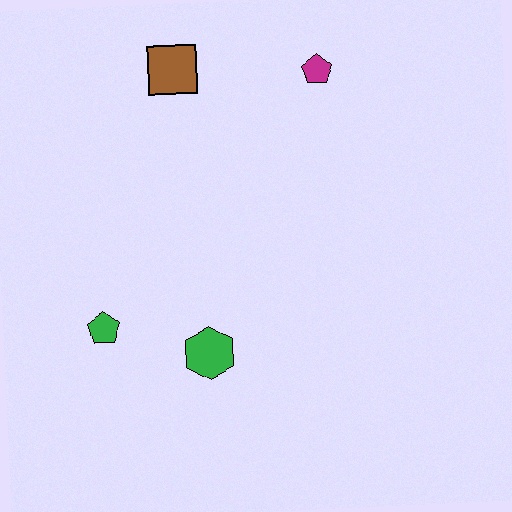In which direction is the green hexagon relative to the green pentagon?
The green hexagon is to the right of the green pentagon.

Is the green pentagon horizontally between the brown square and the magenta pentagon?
No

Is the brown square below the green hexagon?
No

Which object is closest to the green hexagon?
The green pentagon is closest to the green hexagon.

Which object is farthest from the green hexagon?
The magenta pentagon is farthest from the green hexagon.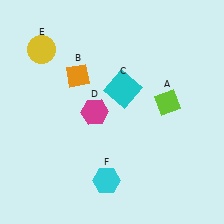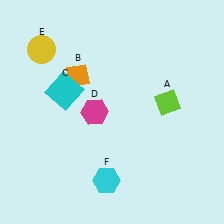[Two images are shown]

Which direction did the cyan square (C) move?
The cyan square (C) moved left.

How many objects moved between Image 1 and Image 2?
1 object moved between the two images.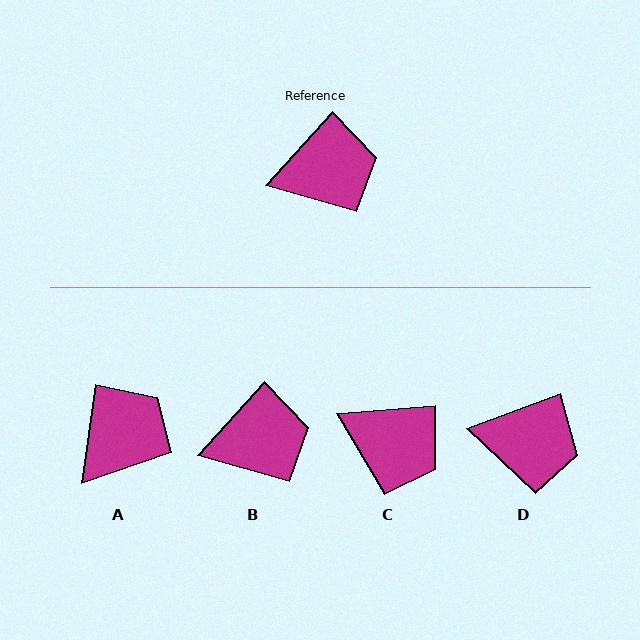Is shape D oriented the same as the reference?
No, it is off by about 28 degrees.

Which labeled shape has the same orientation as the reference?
B.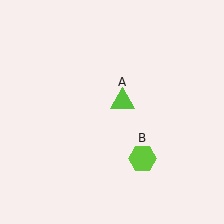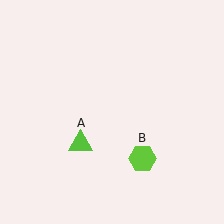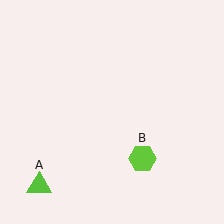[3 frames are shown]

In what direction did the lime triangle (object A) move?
The lime triangle (object A) moved down and to the left.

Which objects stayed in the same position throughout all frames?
Lime hexagon (object B) remained stationary.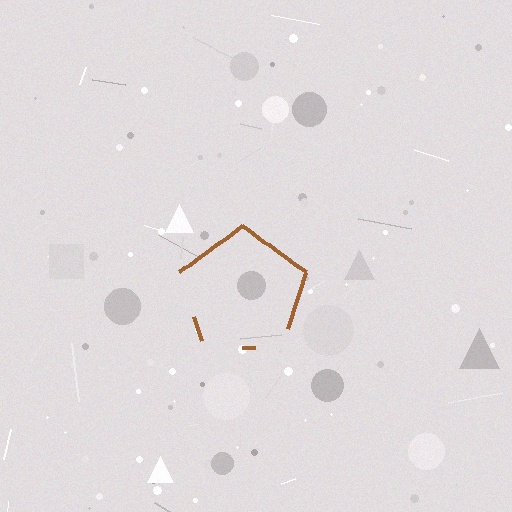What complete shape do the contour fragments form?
The contour fragments form a pentagon.